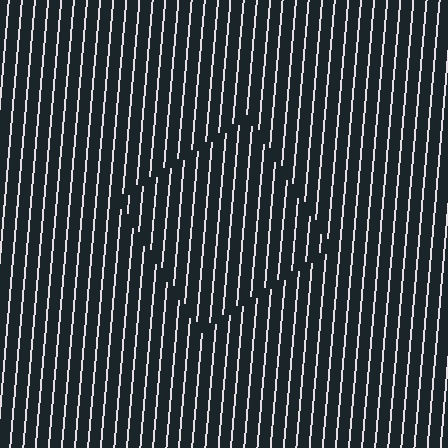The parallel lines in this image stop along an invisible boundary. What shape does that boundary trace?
An illusory square. The interior of the shape contains the same grating, shifted by half a period — the contour is defined by the phase discontinuity where line-ends from the inner and outer gratings abut.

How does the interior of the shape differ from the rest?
The interior of the shape contains the same grating, shifted by half a period — the contour is defined by the phase discontinuity where line-ends from the inner and outer gratings abut.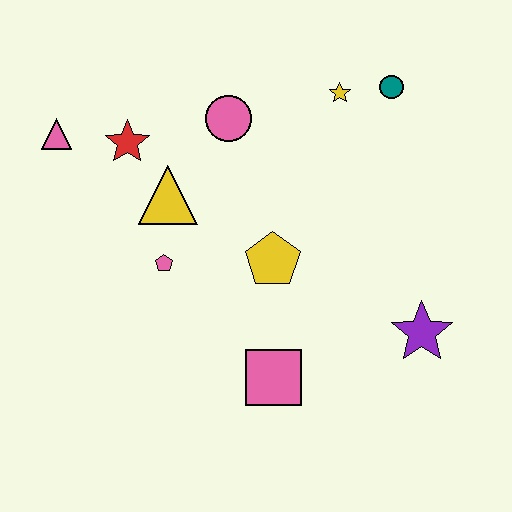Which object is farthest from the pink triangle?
The purple star is farthest from the pink triangle.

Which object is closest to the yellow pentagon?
The pink pentagon is closest to the yellow pentagon.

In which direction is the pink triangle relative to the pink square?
The pink triangle is above the pink square.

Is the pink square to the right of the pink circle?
Yes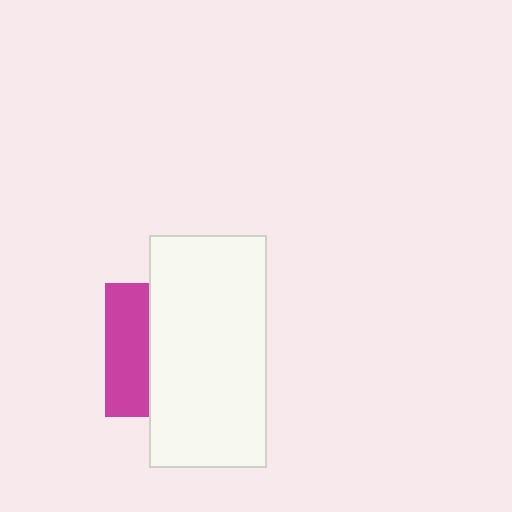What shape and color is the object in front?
The object in front is a white rectangle.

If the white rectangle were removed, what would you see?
You would see the complete magenta square.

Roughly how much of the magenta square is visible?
A small part of it is visible (roughly 33%).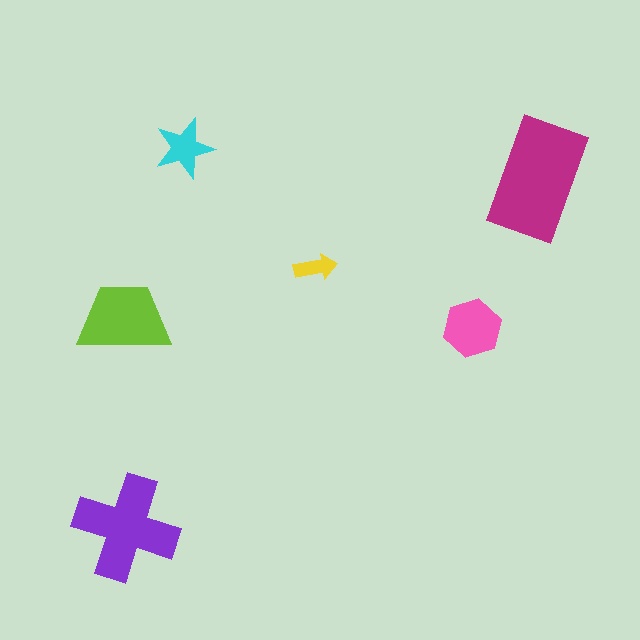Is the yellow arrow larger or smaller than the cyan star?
Smaller.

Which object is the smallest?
The yellow arrow.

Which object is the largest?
The magenta rectangle.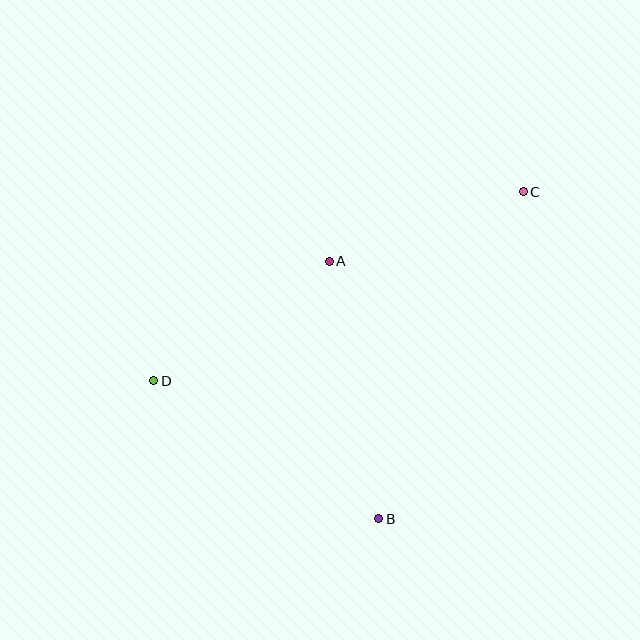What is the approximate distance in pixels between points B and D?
The distance between B and D is approximately 264 pixels.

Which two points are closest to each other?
Points A and C are closest to each other.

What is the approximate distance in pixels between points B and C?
The distance between B and C is approximately 357 pixels.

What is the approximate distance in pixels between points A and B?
The distance between A and B is approximately 263 pixels.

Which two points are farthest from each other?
Points C and D are farthest from each other.